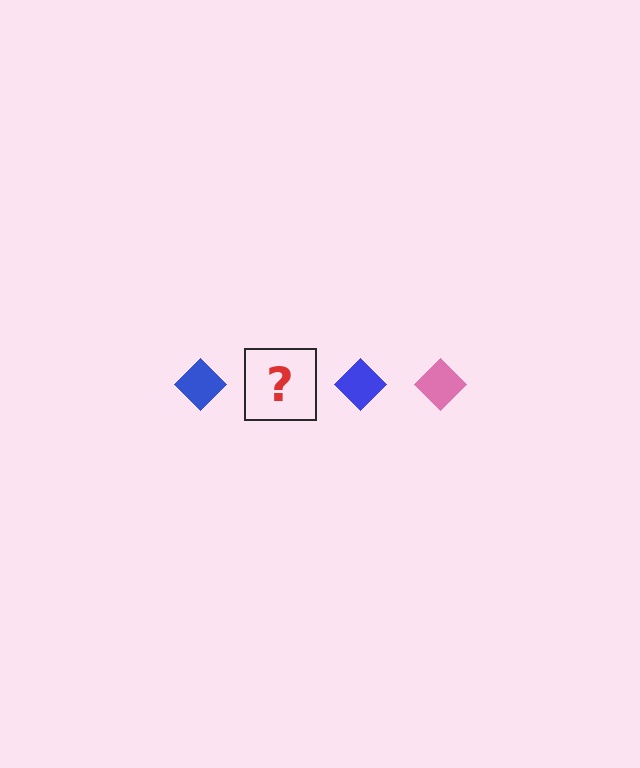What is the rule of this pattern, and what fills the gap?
The rule is that the pattern cycles through blue, pink diamonds. The gap should be filled with a pink diamond.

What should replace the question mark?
The question mark should be replaced with a pink diamond.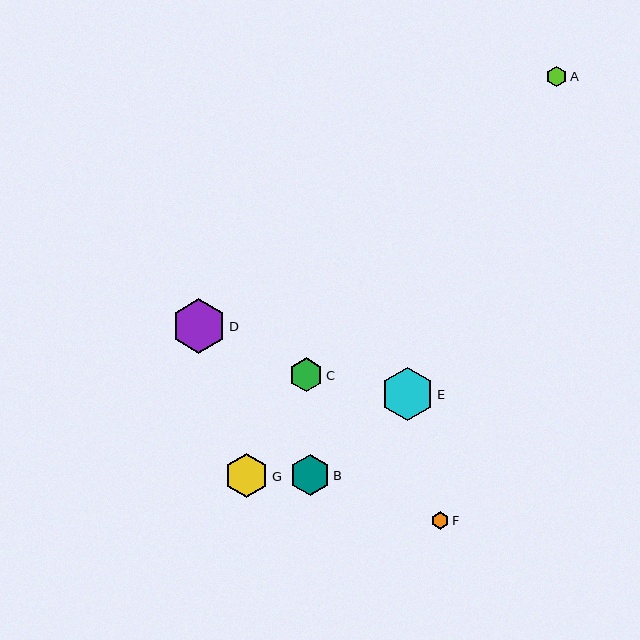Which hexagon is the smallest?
Hexagon F is the smallest with a size of approximately 17 pixels.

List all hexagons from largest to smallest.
From largest to smallest: D, E, G, B, C, A, F.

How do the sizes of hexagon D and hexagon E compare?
Hexagon D and hexagon E are approximately the same size.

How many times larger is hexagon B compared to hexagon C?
Hexagon B is approximately 1.2 times the size of hexagon C.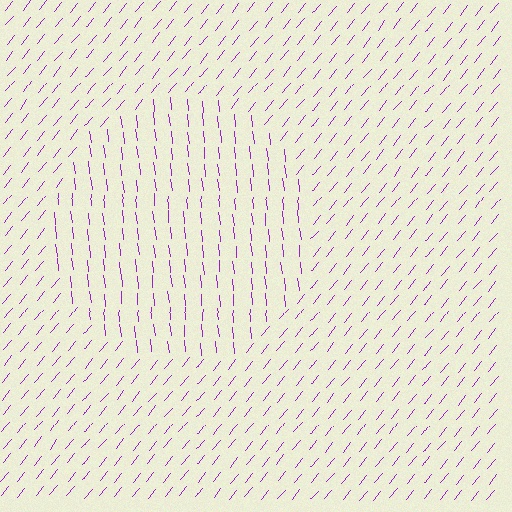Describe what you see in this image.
The image is filled with small purple line segments. A circle region in the image has lines oriented differently from the surrounding lines, creating a visible texture boundary.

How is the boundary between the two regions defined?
The boundary is defined purely by a change in line orientation (approximately 45 degrees difference). All lines are the same color and thickness.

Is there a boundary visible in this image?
Yes, there is a texture boundary formed by a change in line orientation.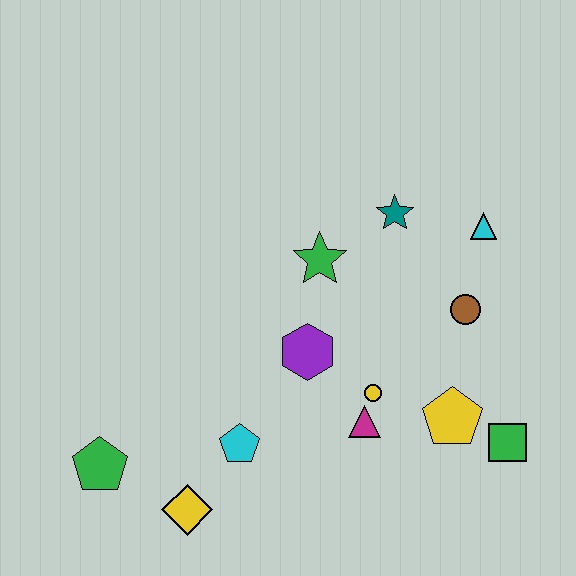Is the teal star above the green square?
Yes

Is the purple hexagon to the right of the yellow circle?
No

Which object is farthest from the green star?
The green pentagon is farthest from the green star.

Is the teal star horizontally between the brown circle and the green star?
Yes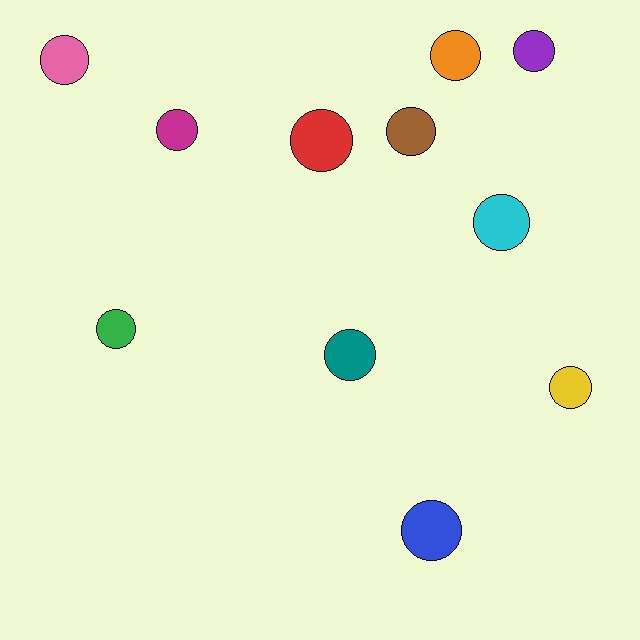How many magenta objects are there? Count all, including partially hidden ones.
There is 1 magenta object.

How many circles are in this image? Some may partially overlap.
There are 11 circles.